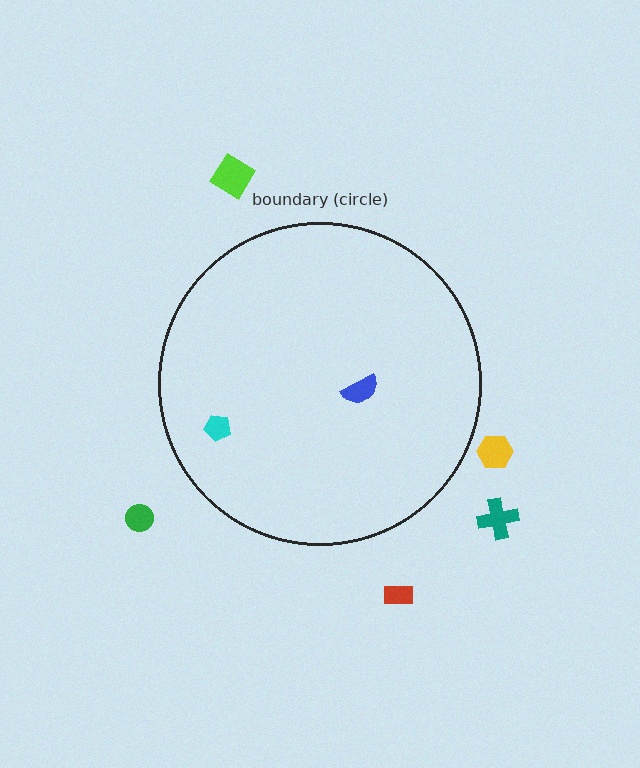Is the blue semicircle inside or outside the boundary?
Inside.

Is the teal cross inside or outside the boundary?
Outside.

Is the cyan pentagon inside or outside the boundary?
Inside.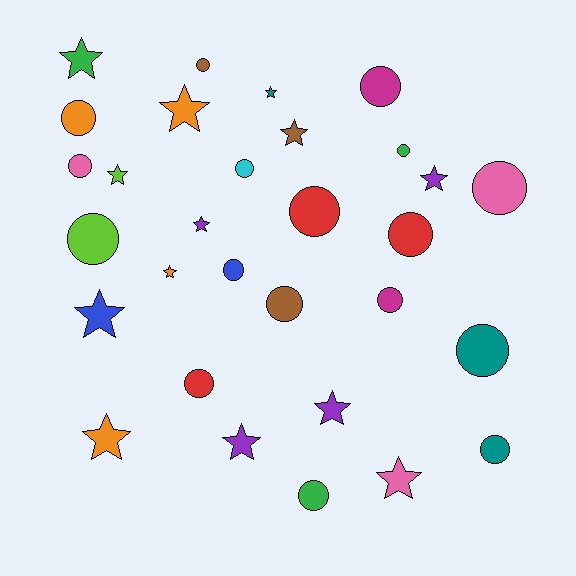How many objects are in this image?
There are 30 objects.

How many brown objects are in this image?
There are 3 brown objects.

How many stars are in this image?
There are 13 stars.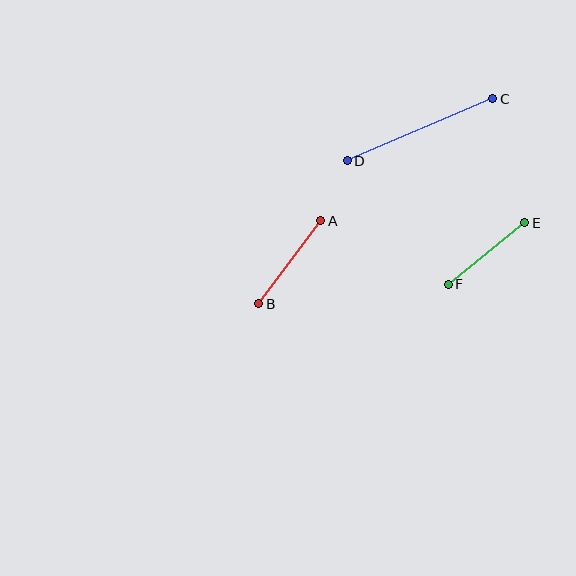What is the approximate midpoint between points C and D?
The midpoint is at approximately (420, 130) pixels.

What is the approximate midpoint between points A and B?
The midpoint is at approximately (290, 262) pixels.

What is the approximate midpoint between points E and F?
The midpoint is at approximately (486, 254) pixels.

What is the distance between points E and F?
The distance is approximately 98 pixels.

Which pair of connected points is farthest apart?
Points C and D are farthest apart.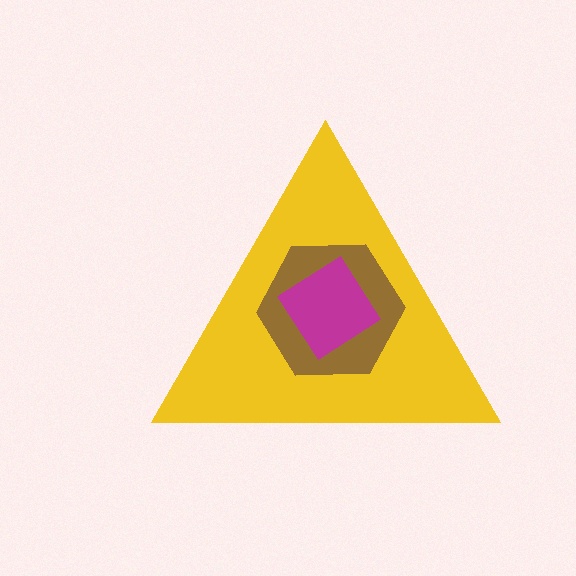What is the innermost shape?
The magenta diamond.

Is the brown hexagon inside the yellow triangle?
Yes.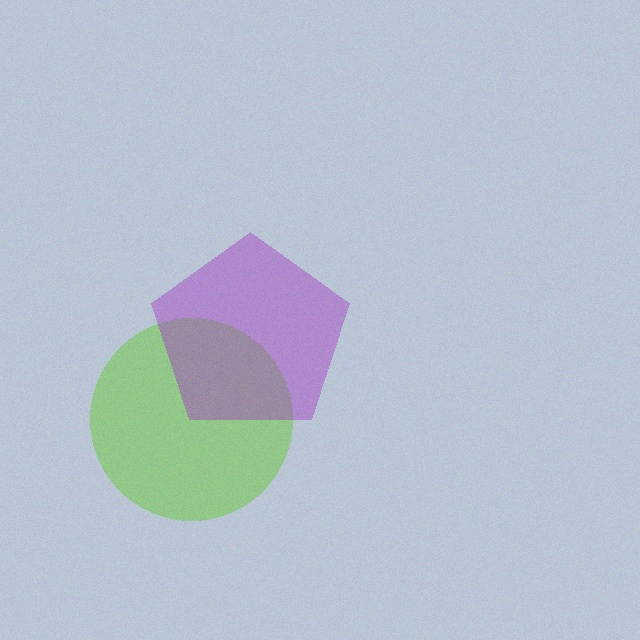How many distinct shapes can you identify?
There are 2 distinct shapes: a lime circle, a purple pentagon.